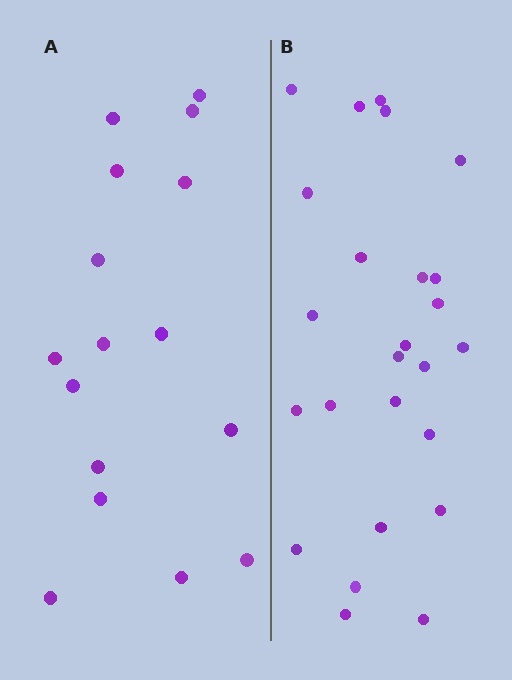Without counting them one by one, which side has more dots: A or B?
Region B (the right region) has more dots.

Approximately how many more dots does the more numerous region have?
Region B has roughly 8 or so more dots than region A.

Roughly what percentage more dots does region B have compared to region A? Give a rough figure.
About 55% more.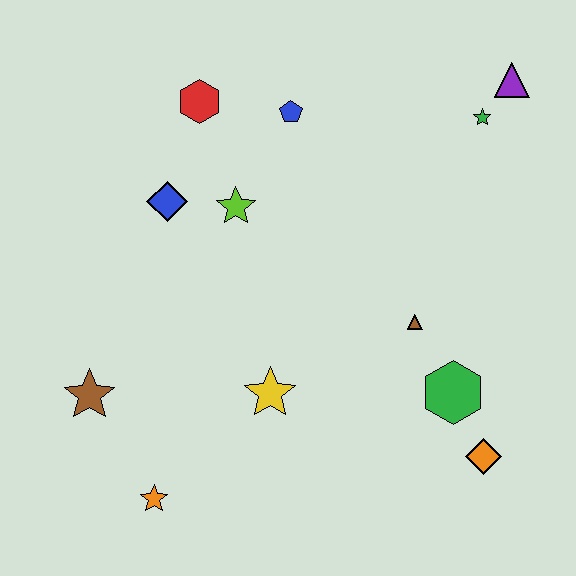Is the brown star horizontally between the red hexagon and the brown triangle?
No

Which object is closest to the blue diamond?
The lime star is closest to the blue diamond.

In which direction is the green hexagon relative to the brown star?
The green hexagon is to the right of the brown star.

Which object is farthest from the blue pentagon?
The orange star is farthest from the blue pentagon.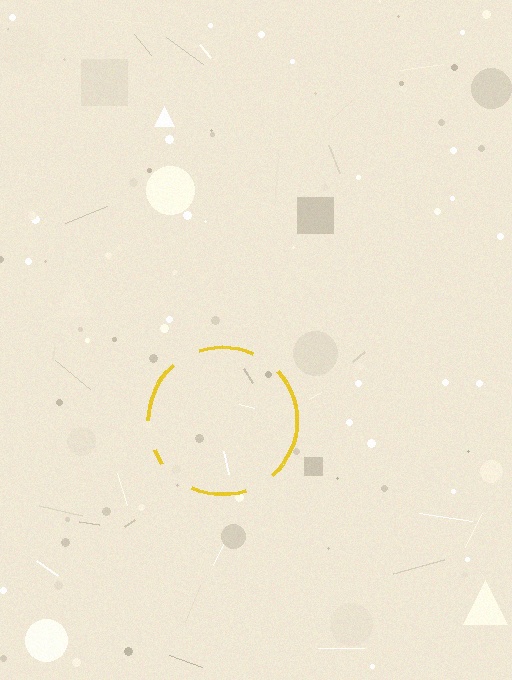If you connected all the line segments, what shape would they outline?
They would outline a circle.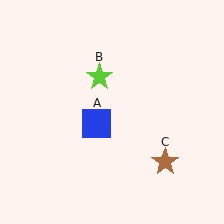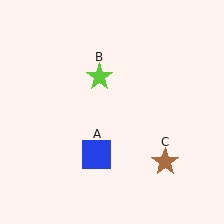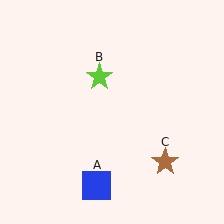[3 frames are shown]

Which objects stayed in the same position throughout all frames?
Lime star (object B) and brown star (object C) remained stationary.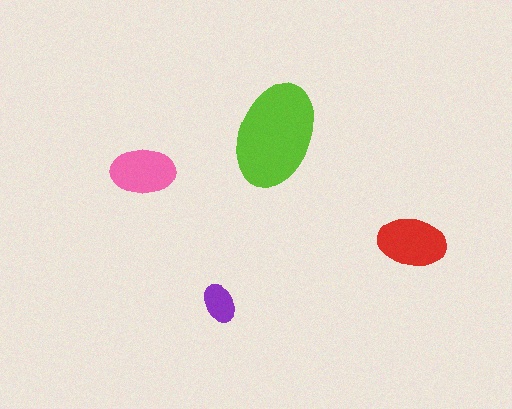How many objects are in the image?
There are 4 objects in the image.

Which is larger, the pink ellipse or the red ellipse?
The red one.